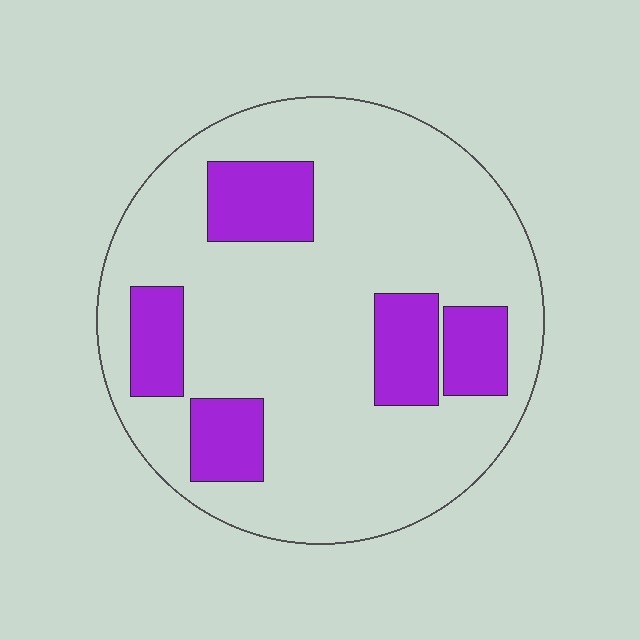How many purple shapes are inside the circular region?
5.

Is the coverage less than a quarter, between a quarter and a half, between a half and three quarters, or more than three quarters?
Less than a quarter.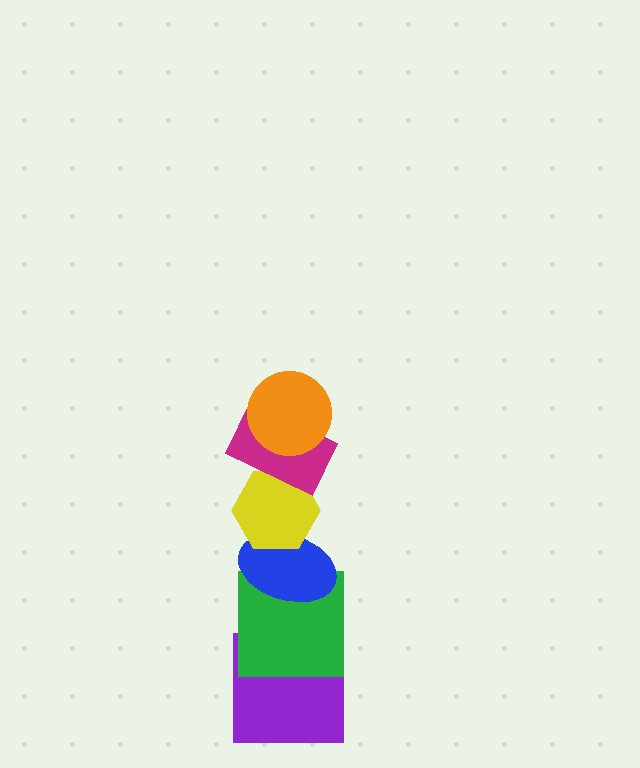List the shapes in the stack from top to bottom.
From top to bottom: the orange circle, the magenta rectangle, the yellow hexagon, the blue ellipse, the green square, the purple square.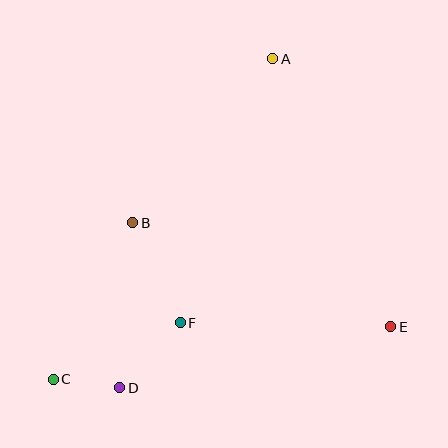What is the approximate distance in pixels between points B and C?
The distance between B and C is approximately 176 pixels.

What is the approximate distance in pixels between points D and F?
The distance between D and F is approximately 89 pixels.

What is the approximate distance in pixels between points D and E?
The distance between D and E is approximately 277 pixels.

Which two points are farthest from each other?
Points A and C are farthest from each other.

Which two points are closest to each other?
Points C and D are closest to each other.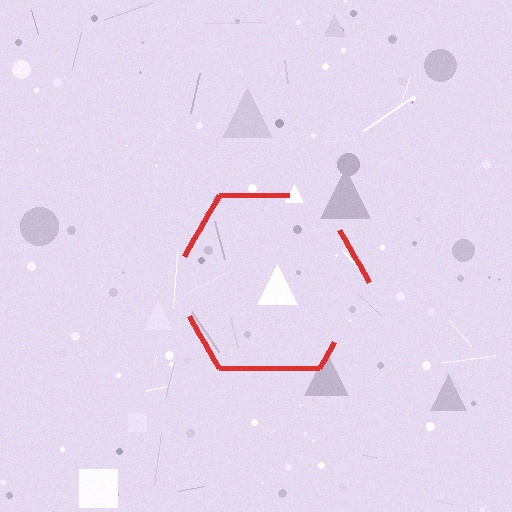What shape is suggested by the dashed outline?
The dashed outline suggests a hexagon.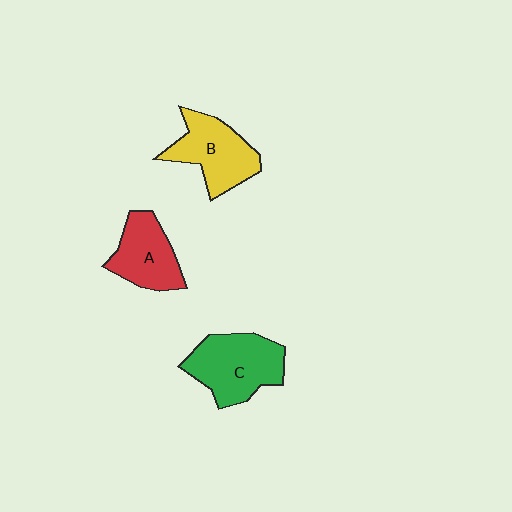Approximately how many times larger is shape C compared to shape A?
Approximately 1.3 times.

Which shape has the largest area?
Shape C (green).